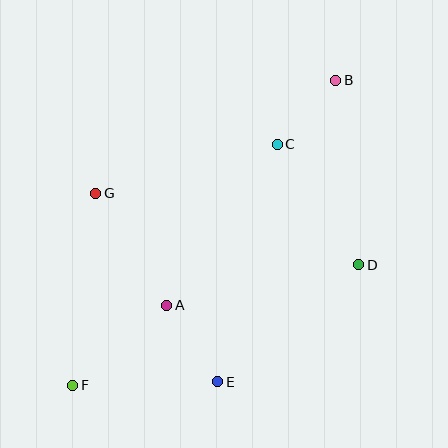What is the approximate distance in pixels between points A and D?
The distance between A and D is approximately 196 pixels.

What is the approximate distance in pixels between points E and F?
The distance between E and F is approximately 145 pixels.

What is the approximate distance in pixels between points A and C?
The distance between A and C is approximately 195 pixels.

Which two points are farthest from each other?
Points B and F are farthest from each other.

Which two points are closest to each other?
Points B and C are closest to each other.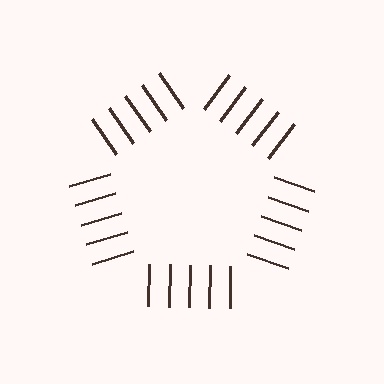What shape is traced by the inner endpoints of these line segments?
An illusory pentagon — the line segments terminate on its edges but no continuous stroke is drawn.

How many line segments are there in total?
25 — 5 along each of the 5 edges.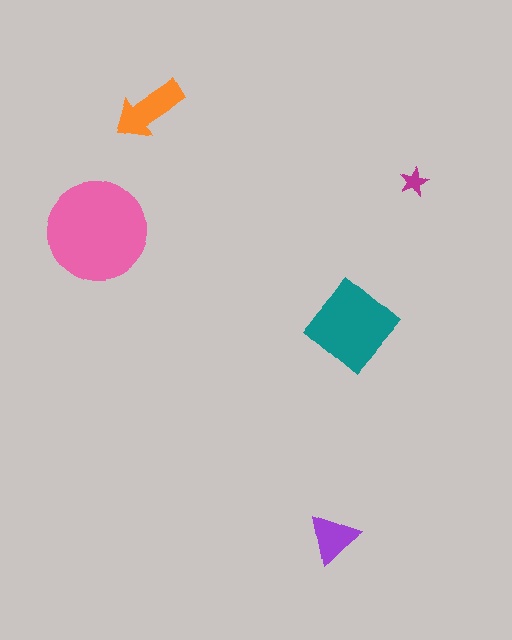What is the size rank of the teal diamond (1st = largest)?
2nd.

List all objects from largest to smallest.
The pink circle, the teal diamond, the orange arrow, the purple triangle, the magenta star.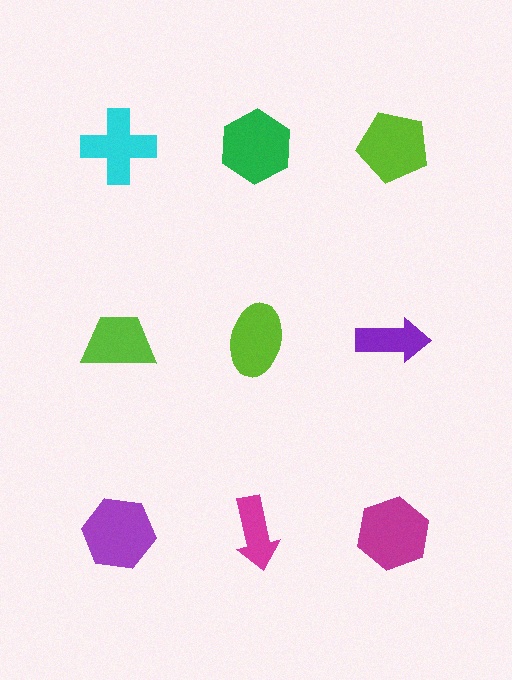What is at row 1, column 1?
A cyan cross.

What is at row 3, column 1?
A purple hexagon.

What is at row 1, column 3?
A lime pentagon.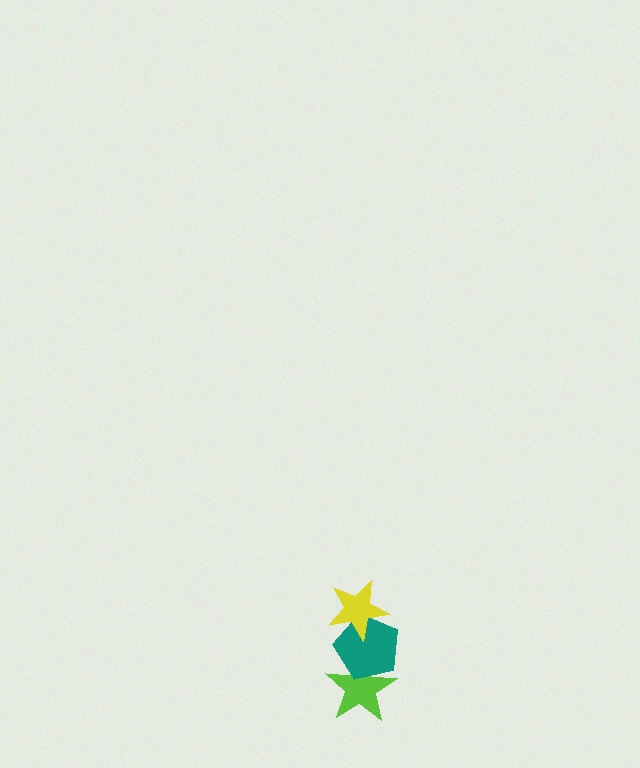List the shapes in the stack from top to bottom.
From top to bottom: the yellow star, the teal pentagon, the lime star.